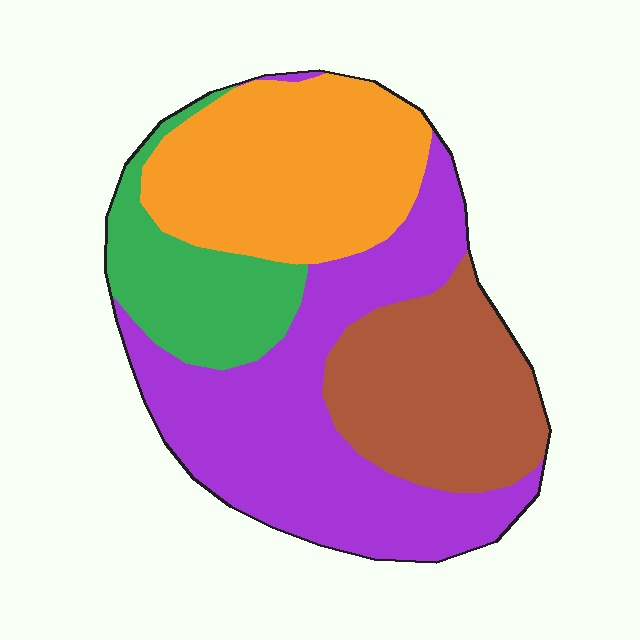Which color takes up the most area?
Purple, at roughly 35%.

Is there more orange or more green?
Orange.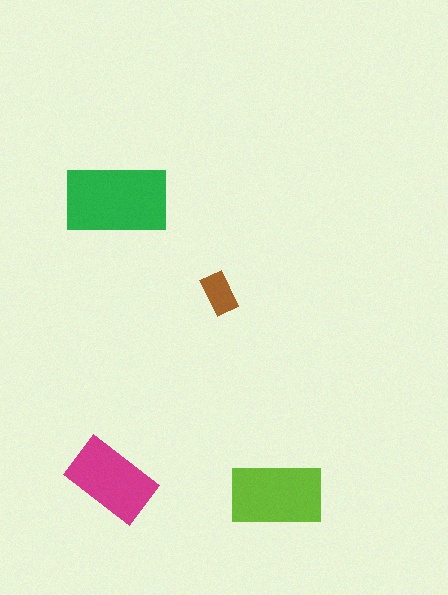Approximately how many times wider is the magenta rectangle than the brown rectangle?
About 2 times wider.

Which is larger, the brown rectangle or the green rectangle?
The green one.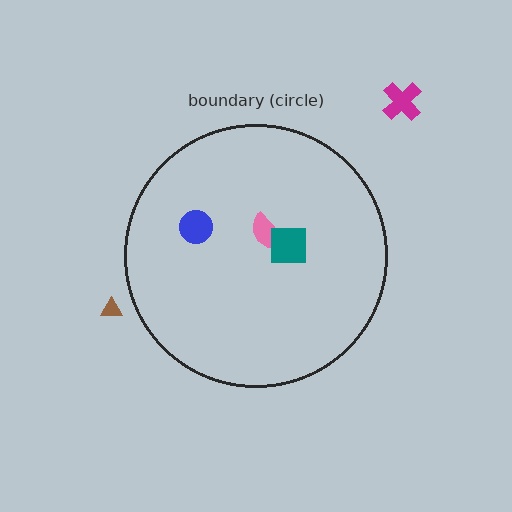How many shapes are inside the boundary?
3 inside, 2 outside.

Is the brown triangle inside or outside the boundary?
Outside.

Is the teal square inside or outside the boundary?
Inside.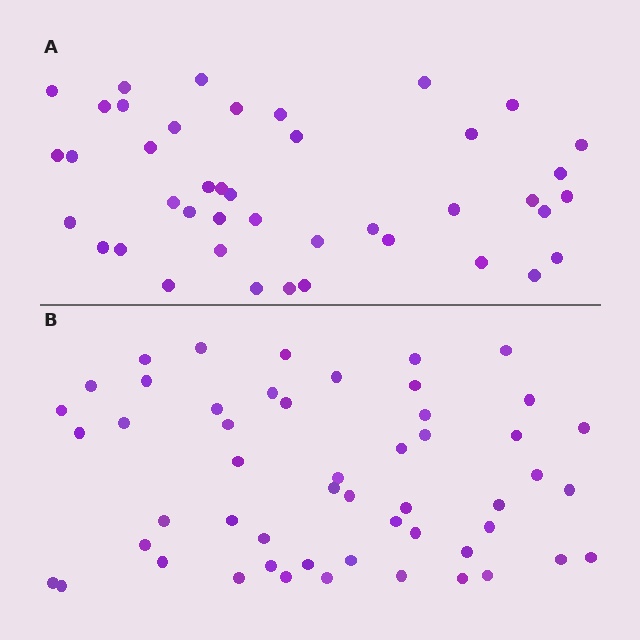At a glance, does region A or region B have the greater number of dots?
Region B (the bottom region) has more dots.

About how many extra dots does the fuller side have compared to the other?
Region B has roughly 10 or so more dots than region A.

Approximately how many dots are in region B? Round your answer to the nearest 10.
About 50 dots. (The exact count is 52, which rounds to 50.)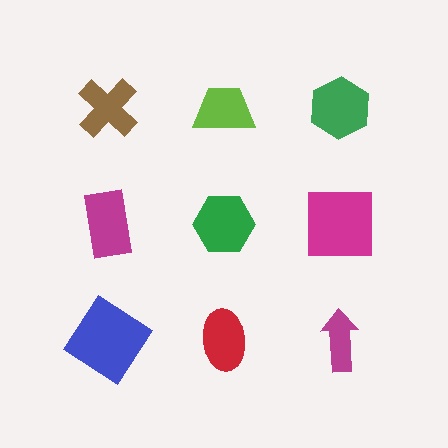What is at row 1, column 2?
A lime trapezoid.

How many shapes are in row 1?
3 shapes.